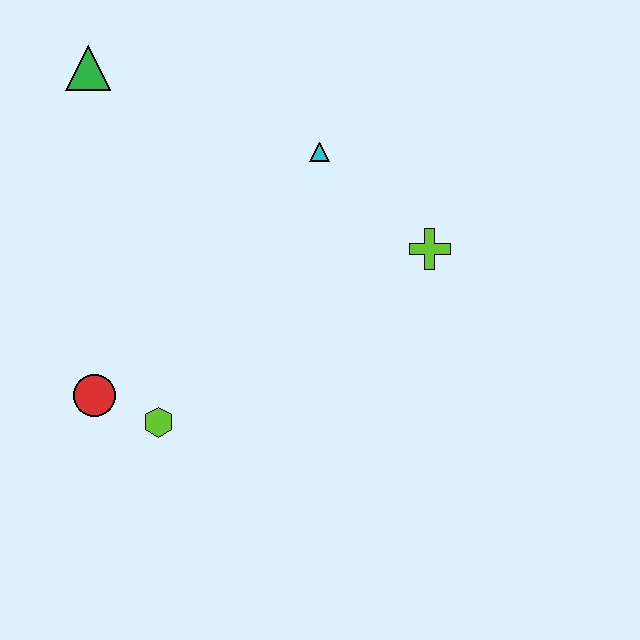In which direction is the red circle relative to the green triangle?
The red circle is below the green triangle.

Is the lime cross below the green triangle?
Yes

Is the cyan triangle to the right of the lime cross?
No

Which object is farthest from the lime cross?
The green triangle is farthest from the lime cross.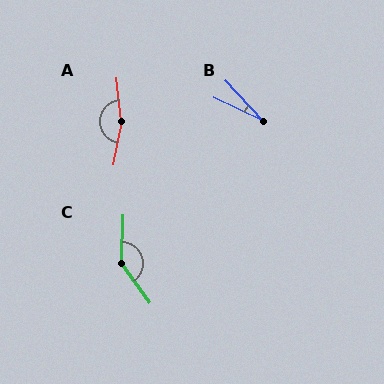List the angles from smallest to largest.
B (22°), C (141°), A (163°).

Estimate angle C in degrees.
Approximately 141 degrees.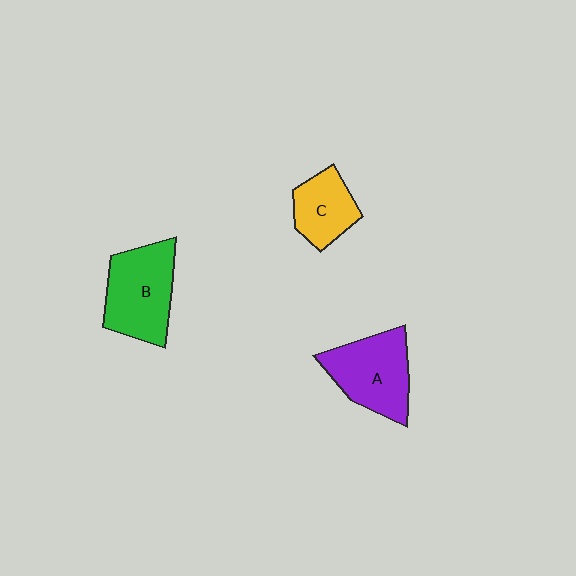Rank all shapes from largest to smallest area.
From largest to smallest: B (green), A (purple), C (yellow).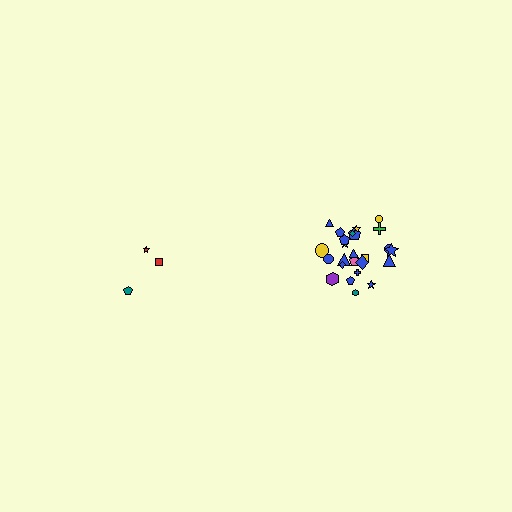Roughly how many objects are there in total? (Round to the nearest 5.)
Roughly 30 objects in total.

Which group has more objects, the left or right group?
The right group.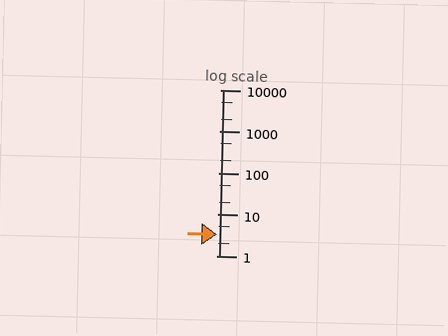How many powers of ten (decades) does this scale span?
The scale spans 4 decades, from 1 to 10000.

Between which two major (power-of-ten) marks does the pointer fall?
The pointer is between 1 and 10.